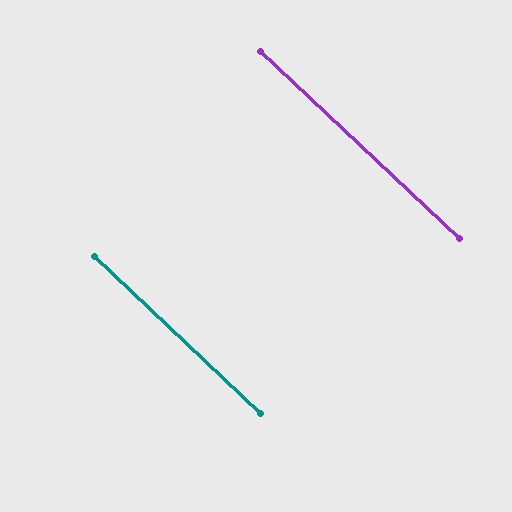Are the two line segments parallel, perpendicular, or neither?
Parallel — their directions differ by only 0.3°.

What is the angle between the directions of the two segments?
Approximately 0 degrees.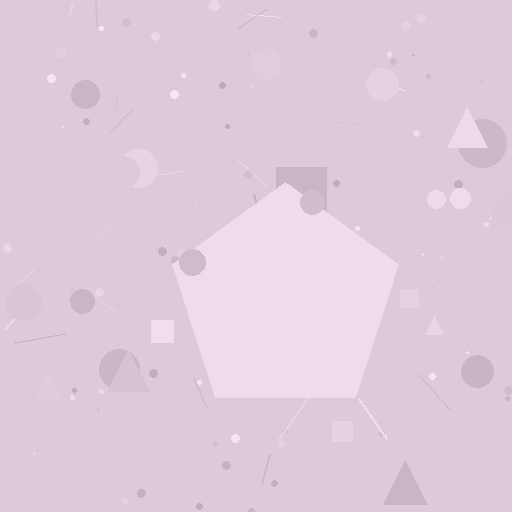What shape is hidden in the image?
A pentagon is hidden in the image.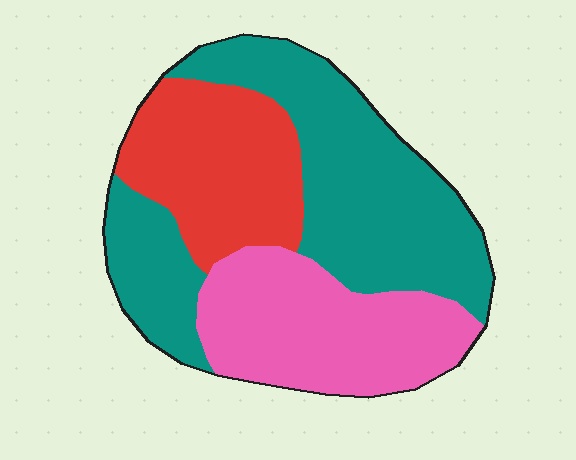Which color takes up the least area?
Red, at roughly 25%.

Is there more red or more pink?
Pink.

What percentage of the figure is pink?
Pink covers 29% of the figure.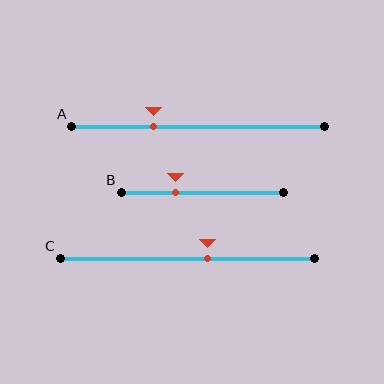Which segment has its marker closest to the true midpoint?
Segment C has its marker closest to the true midpoint.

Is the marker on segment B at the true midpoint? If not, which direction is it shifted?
No, the marker on segment B is shifted to the left by about 17% of the segment length.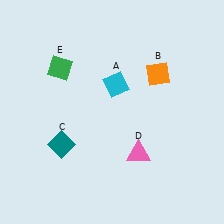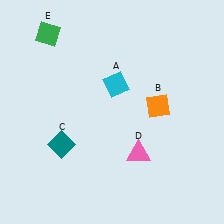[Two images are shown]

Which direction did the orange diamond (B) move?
The orange diamond (B) moved down.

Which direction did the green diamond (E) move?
The green diamond (E) moved up.